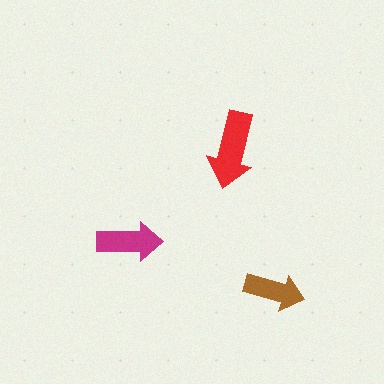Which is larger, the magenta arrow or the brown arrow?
The magenta one.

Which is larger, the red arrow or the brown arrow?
The red one.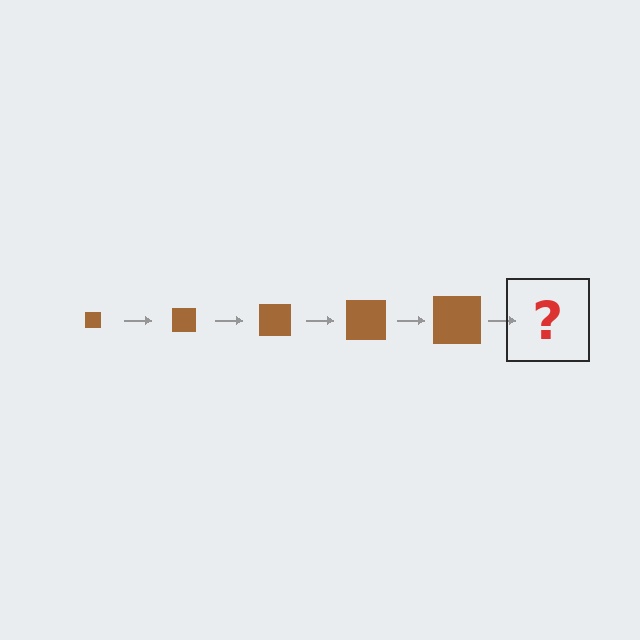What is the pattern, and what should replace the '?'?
The pattern is that the square gets progressively larger each step. The '?' should be a brown square, larger than the previous one.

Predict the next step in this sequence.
The next step is a brown square, larger than the previous one.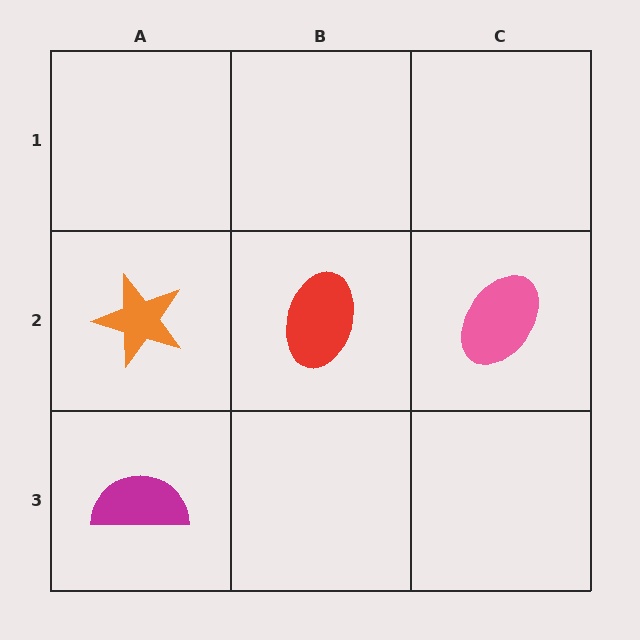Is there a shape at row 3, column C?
No, that cell is empty.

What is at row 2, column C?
A pink ellipse.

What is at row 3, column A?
A magenta semicircle.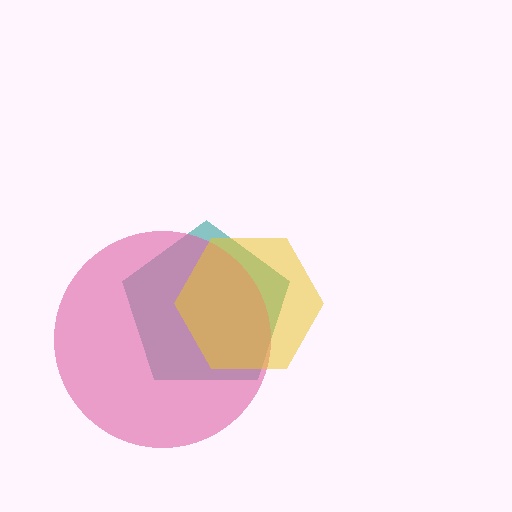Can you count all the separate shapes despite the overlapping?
Yes, there are 3 separate shapes.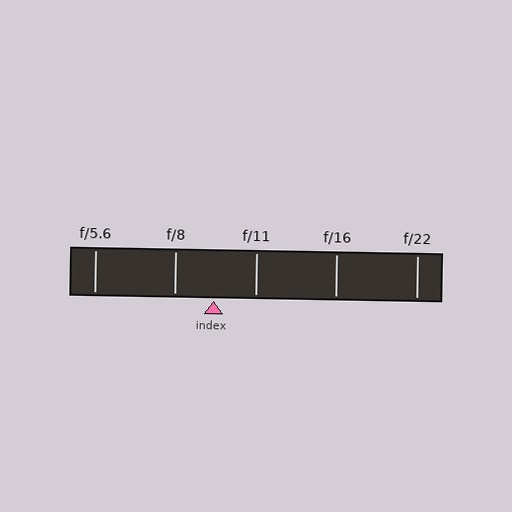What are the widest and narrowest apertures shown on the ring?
The widest aperture shown is f/5.6 and the narrowest is f/22.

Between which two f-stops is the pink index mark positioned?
The index mark is between f/8 and f/11.